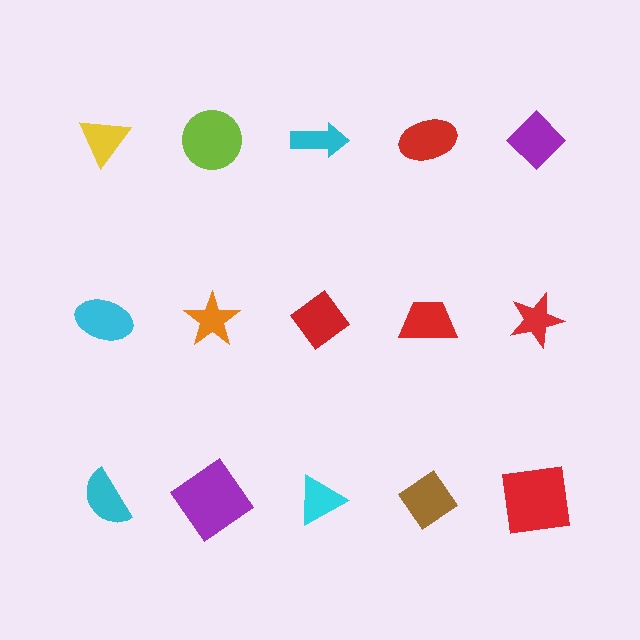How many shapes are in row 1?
5 shapes.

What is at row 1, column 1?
A yellow triangle.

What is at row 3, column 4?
A brown diamond.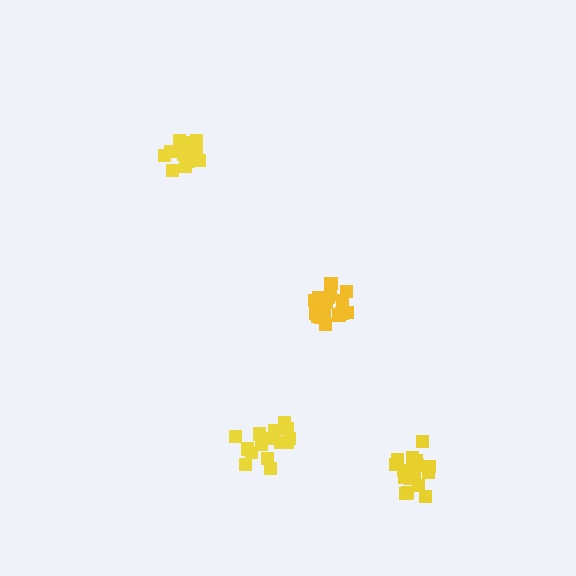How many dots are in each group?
Group 1: 16 dots, Group 2: 16 dots, Group 3: 17 dots, Group 4: 13 dots (62 total).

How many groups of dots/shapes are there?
There are 4 groups.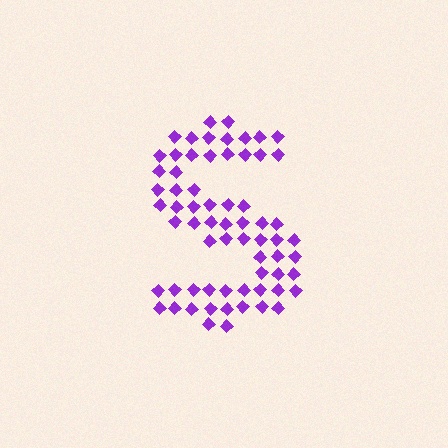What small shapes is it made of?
It is made of small diamonds.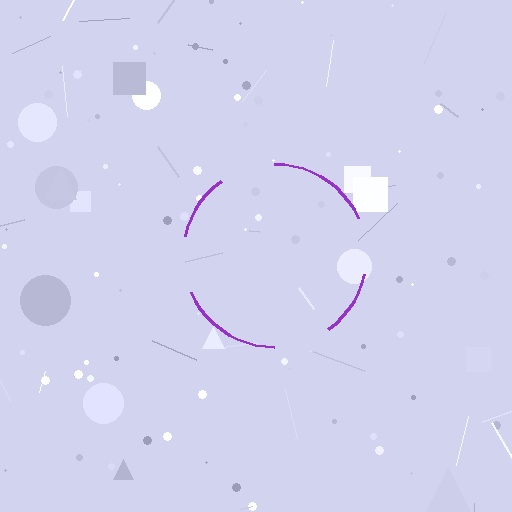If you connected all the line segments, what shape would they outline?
They would outline a circle.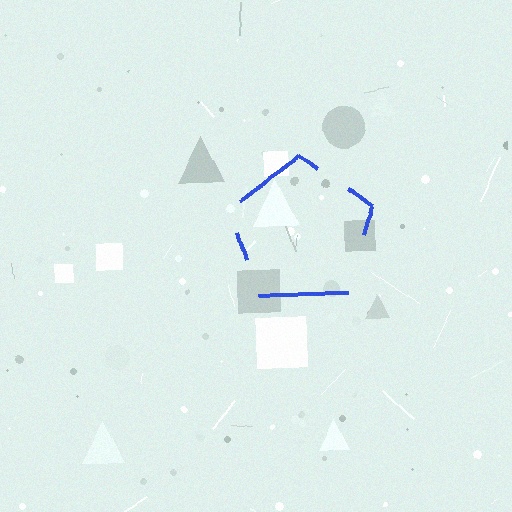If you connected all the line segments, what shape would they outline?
They would outline a pentagon.